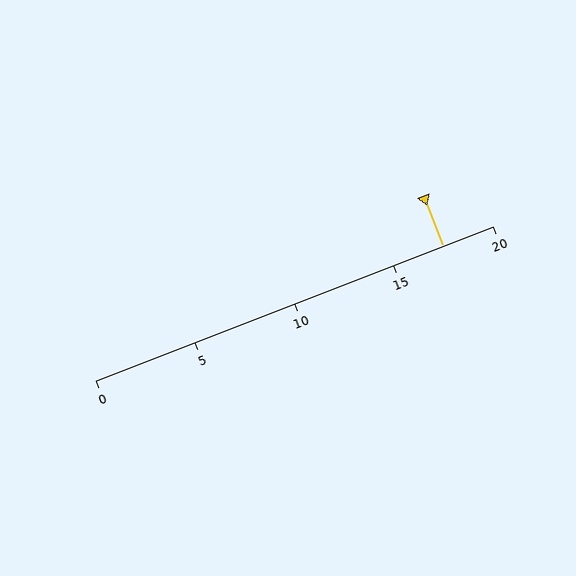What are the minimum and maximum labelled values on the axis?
The axis runs from 0 to 20.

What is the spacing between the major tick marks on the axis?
The major ticks are spaced 5 apart.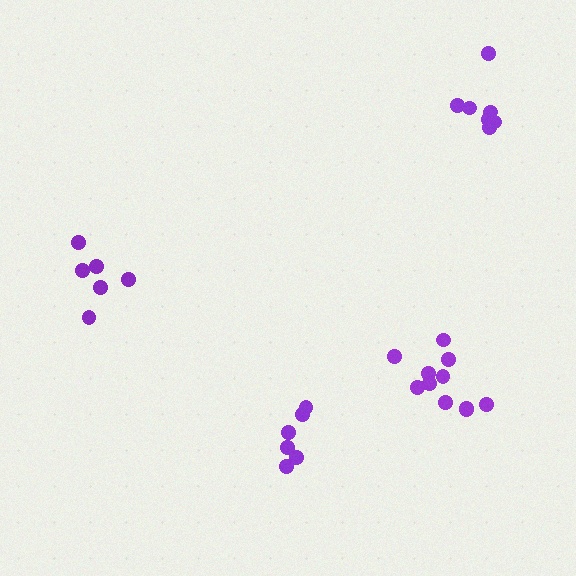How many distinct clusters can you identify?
There are 4 distinct clusters.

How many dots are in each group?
Group 1: 7 dots, Group 2: 6 dots, Group 3: 6 dots, Group 4: 11 dots (30 total).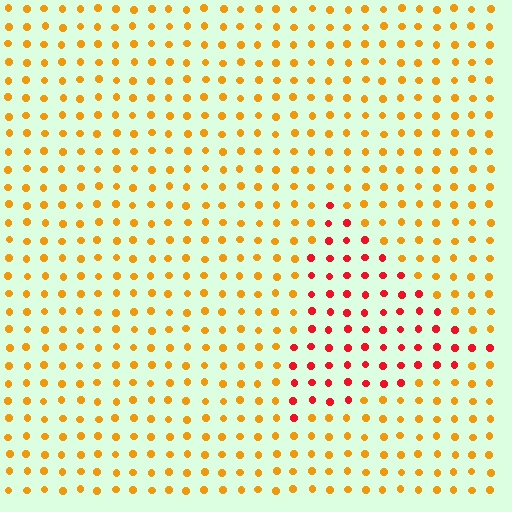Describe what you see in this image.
The image is filled with small orange elements in a uniform arrangement. A triangle-shaped region is visible where the elements are tinted to a slightly different hue, forming a subtle color boundary.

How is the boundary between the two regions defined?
The boundary is defined purely by a slight shift in hue (about 43 degrees). Spacing, size, and orientation are identical on both sides.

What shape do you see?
I see a triangle.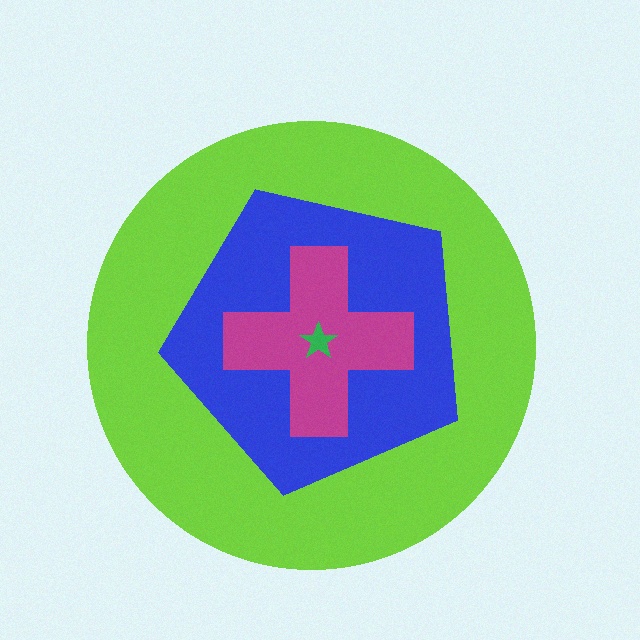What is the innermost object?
The green star.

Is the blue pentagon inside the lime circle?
Yes.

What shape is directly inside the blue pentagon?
The magenta cross.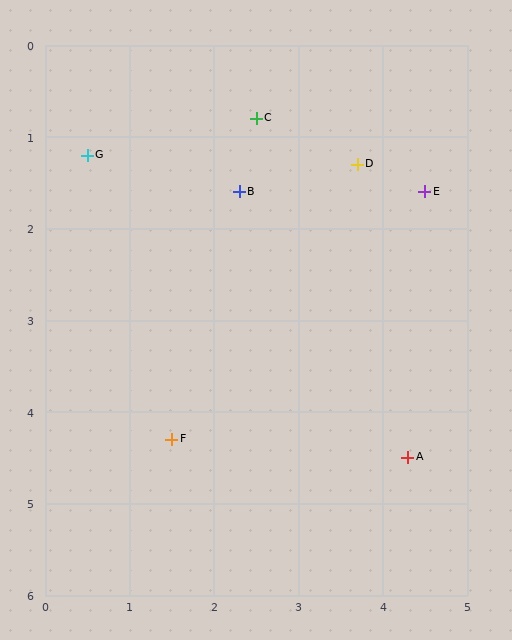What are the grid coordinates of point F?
Point F is at approximately (1.5, 4.3).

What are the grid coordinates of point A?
Point A is at approximately (4.3, 4.5).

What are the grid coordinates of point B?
Point B is at approximately (2.3, 1.6).